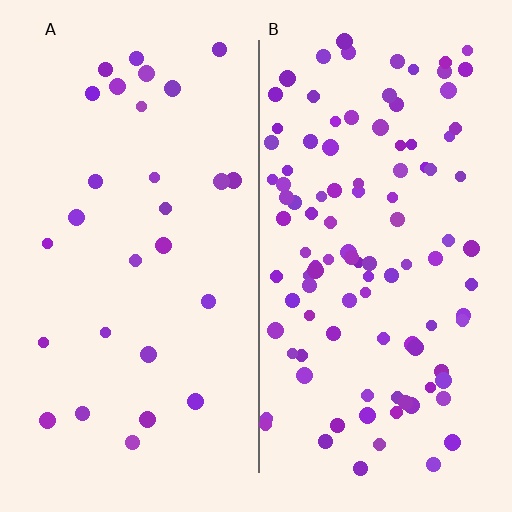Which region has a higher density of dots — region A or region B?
B (the right).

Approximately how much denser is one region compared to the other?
Approximately 3.7× — region B over region A.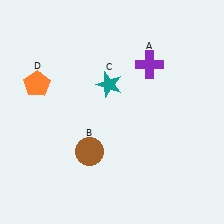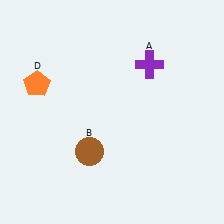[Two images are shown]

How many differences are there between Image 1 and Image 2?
There is 1 difference between the two images.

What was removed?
The teal star (C) was removed in Image 2.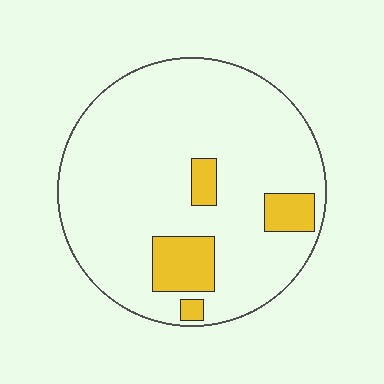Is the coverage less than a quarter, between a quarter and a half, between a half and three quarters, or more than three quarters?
Less than a quarter.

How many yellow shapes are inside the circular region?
4.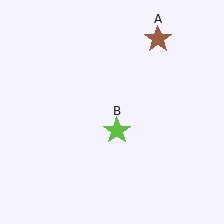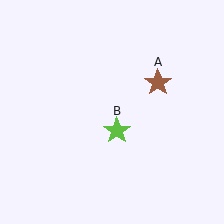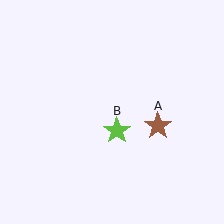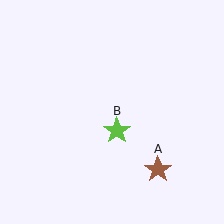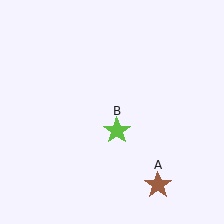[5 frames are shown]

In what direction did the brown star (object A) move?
The brown star (object A) moved down.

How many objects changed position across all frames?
1 object changed position: brown star (object A).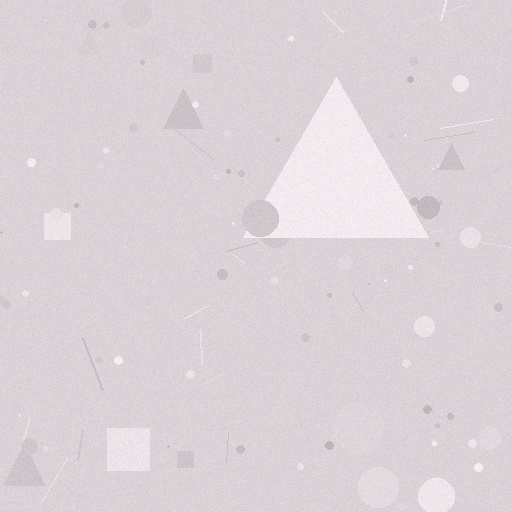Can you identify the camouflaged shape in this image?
The camouflaged shape is a triangle.